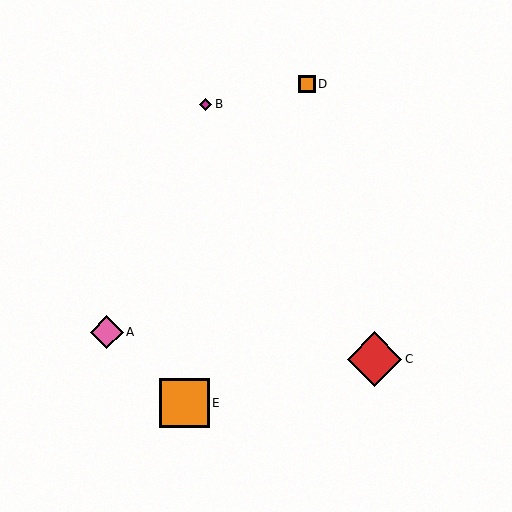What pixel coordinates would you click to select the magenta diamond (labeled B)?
Click at (206, 104) to select the magenta diamond B.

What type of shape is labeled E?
Shape E is an orange square.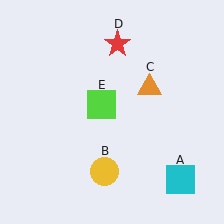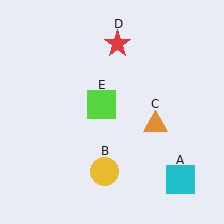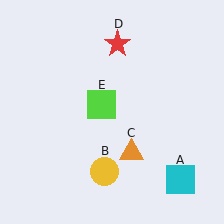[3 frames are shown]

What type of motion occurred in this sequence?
The orange triangle (object C) rotated clockwise around the center of the scene.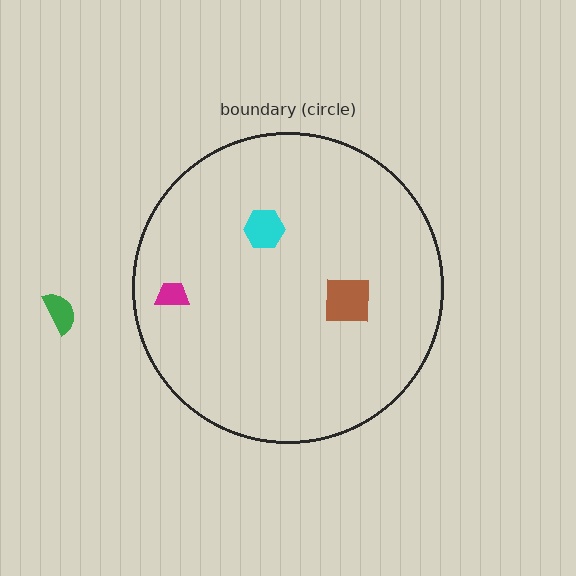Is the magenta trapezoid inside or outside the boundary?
Inside.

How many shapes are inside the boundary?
3 inside, 1 outside.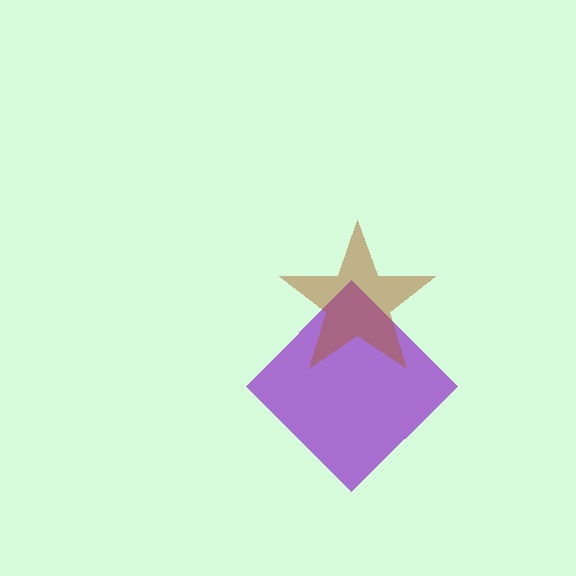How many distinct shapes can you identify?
There are 2 distinct shapes: a purple diamond, a brown star.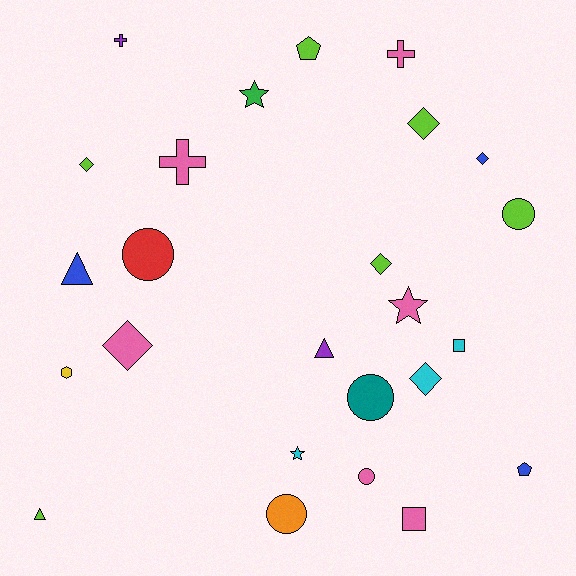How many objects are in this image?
There are 25 objects.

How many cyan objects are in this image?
There are 3 cyan objects.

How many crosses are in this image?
There are 3 crosses.